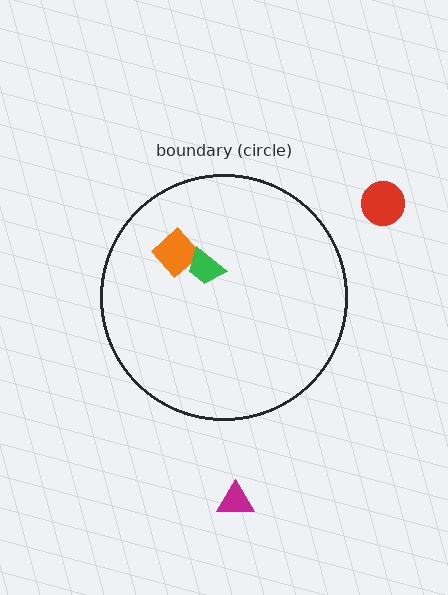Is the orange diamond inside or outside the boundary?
Inside.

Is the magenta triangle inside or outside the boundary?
Outside.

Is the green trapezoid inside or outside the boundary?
Inside.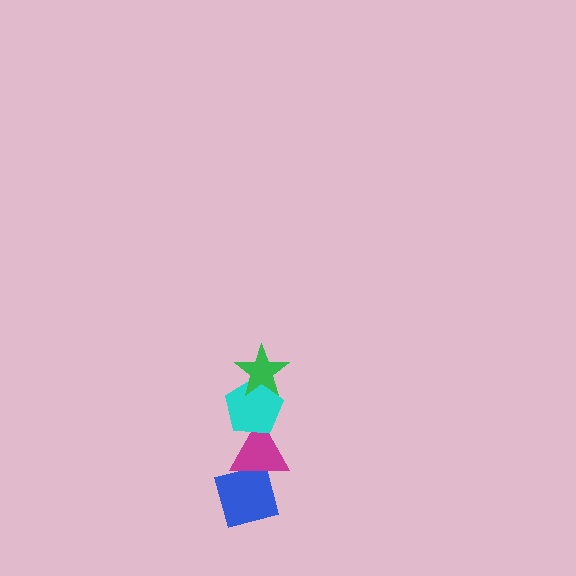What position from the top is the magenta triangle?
The magenta triangle is 3rd from the top.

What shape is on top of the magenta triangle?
The cyan pentagon is on top of the magenta triangle.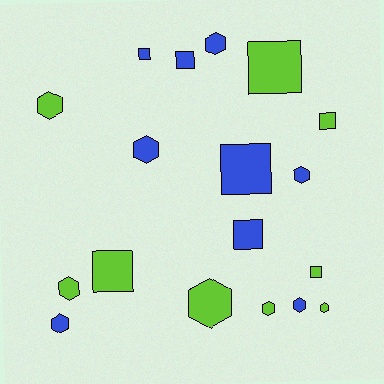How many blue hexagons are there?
There are 5 blue hexagons.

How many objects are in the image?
There are 18 objects.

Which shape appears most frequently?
Hexagon, with 10 objects.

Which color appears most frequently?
Blue, with 9 objects.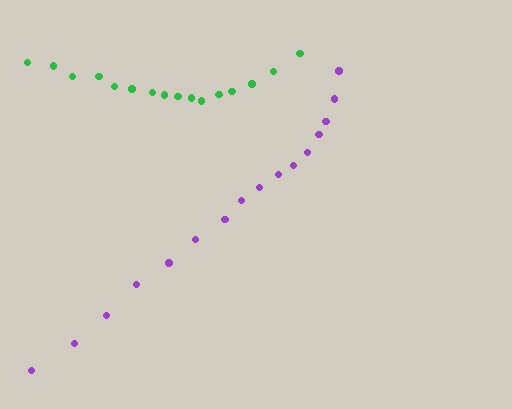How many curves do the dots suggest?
There are 2 distinct paths.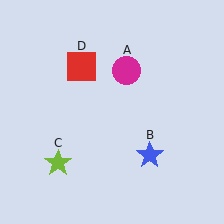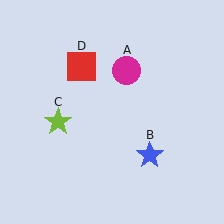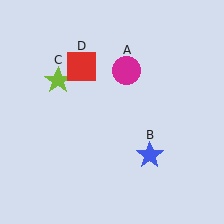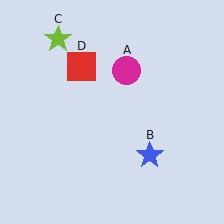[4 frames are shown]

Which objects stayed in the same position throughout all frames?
Magenta circle (object A) and blue star (object B) and red square (object D) remained stationary.